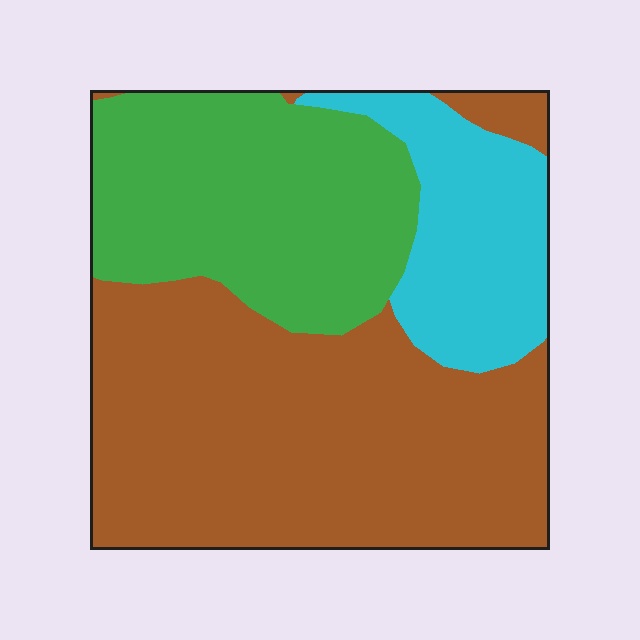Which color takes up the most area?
Brown, at roughly 50%.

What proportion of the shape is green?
Green covers about 30% of the shape.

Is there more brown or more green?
Brown.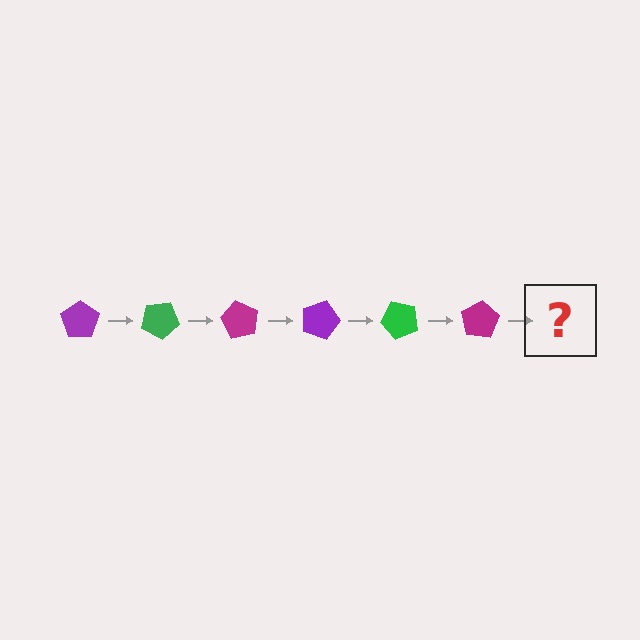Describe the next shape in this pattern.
It should be a purple pentagon, rotated 180 degrees from the start.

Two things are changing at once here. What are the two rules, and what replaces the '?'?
The two rules are that it rotates 30 degrees each step and the color cycles through purple, green, and magenta. The '?' should be a purple pentagon, rotated 180 degrees from the start.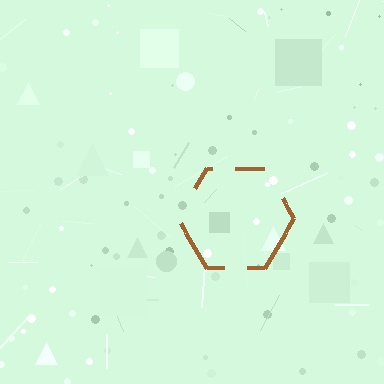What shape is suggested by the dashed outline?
The dashed outline suggests a hexagon.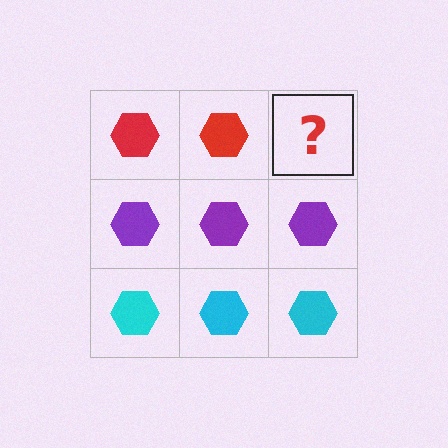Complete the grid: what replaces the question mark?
The question mark should be replaced with a red hexagon.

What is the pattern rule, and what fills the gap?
The rule is that each row has a consistent color. The gap should be filled with a red hexagon.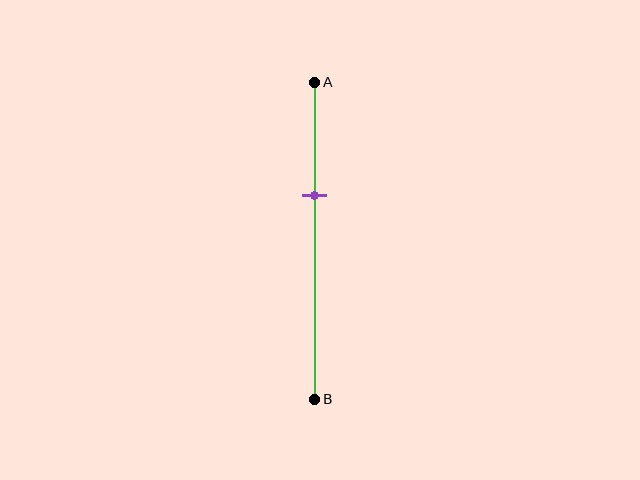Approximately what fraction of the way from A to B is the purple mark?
The purple mark is approximately 35% of the way from A to B.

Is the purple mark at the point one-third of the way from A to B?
Yes, the mark is approximately at the one-third point.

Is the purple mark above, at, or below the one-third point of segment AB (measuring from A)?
The purple mark is approximately at the one-third point of segment AB.